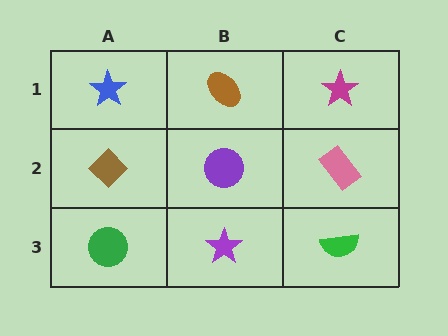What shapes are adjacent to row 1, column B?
A purple circle (row 2, column B), a blue star (row 1, column A), a magenta star (row 1, column C).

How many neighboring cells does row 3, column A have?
2.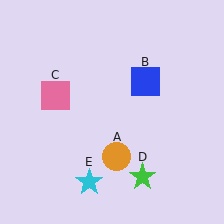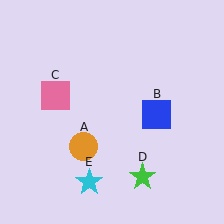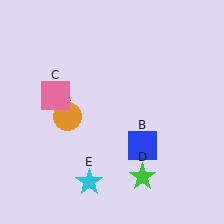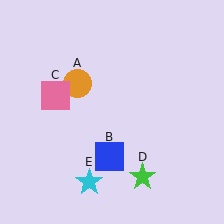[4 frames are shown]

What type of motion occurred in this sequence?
The orange circle (object A), blue square (object B) rotated clockwise around the center of the scene.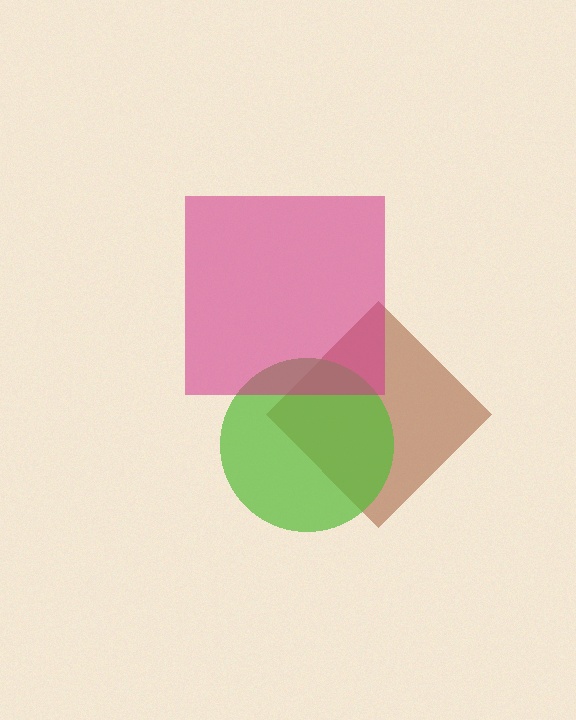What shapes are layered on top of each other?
The layered shapes are: a brown diamond, a lime circle, a magenta square.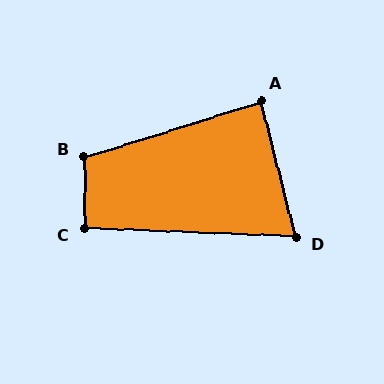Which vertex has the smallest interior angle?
D, at approximately 73 degrees.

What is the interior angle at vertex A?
Approximately 87 degrees (approximately right).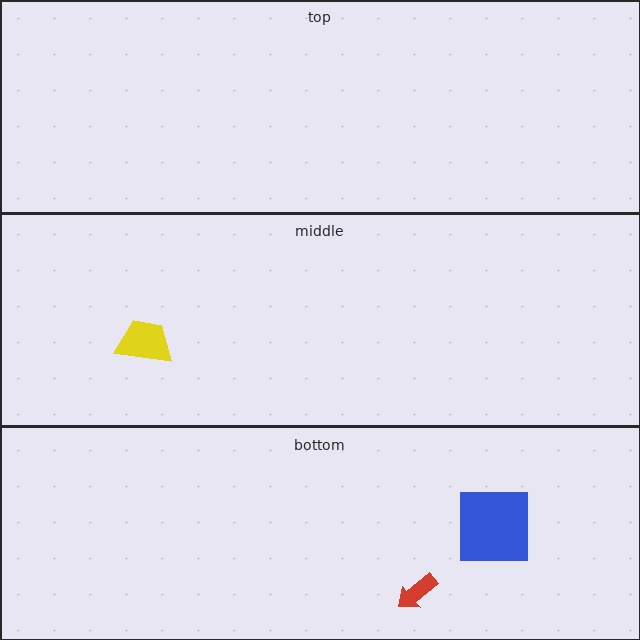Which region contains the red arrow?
The bottom region.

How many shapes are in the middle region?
1.